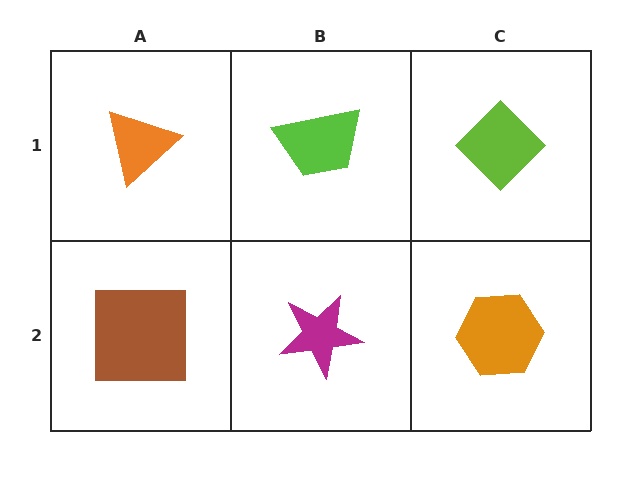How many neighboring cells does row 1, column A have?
2.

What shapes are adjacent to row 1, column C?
An orange hexagon (row 2, column C), a lime trapezoid (row 1, column B).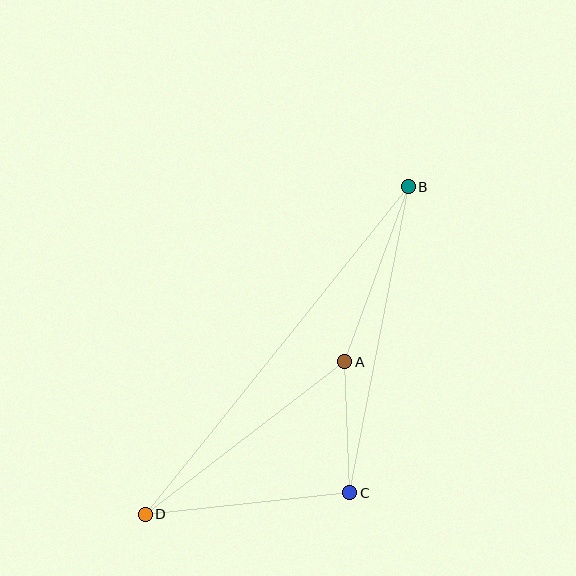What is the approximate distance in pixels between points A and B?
The distance between A and B is approximately 187 pixels.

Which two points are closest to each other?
Points A and C are closest to each other.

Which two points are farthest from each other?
Points B and D are farthest from each other.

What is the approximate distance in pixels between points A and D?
The distance between A and D is approximately 251 pixels.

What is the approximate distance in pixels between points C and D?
The distance between C and D is approximately 205 pixels.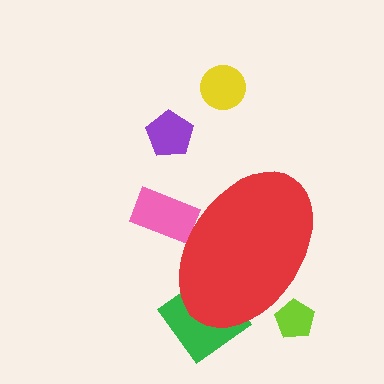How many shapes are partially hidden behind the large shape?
3 shapes are partially hidden.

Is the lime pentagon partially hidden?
Yes, the lime pentagon is partially hidden behind the red ellipse.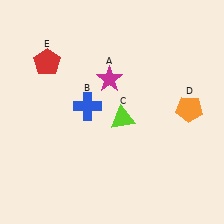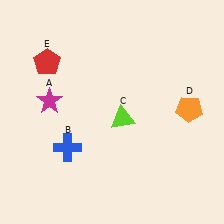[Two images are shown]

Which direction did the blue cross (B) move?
The blue cross (B) moved down.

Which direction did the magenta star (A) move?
The magenta star (A) moved left.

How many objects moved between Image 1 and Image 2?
2 objects moved between the two images.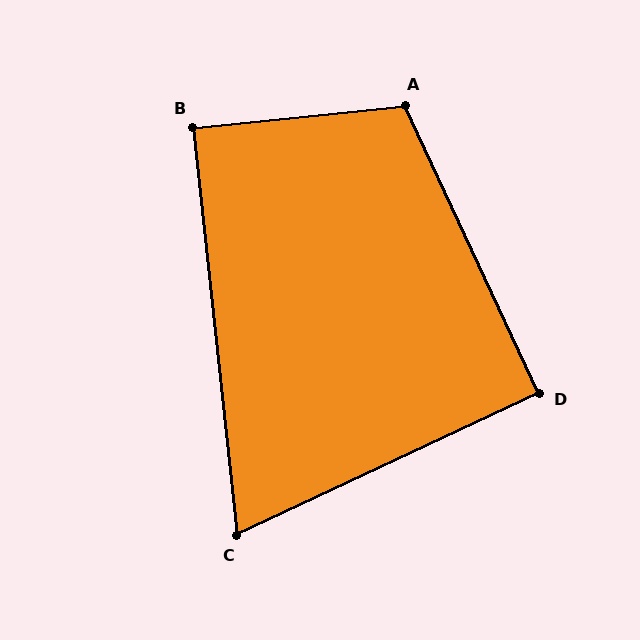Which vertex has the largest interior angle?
A, at approximately 109 degrees.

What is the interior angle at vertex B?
Approximately 90 degrees (approximately right).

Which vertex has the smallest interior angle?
C, at approximately 71 degrees.